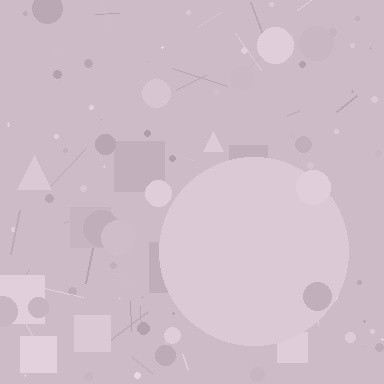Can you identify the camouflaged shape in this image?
The camouflaged shape is a circle.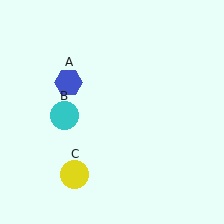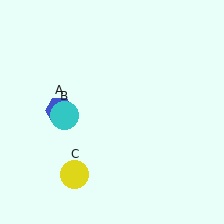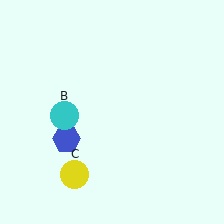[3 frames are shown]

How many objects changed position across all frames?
1 object changed position: blue hexagon (object A).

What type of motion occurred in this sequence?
The blue hexagon (object A) rotated counterclockwise around the center of the scene.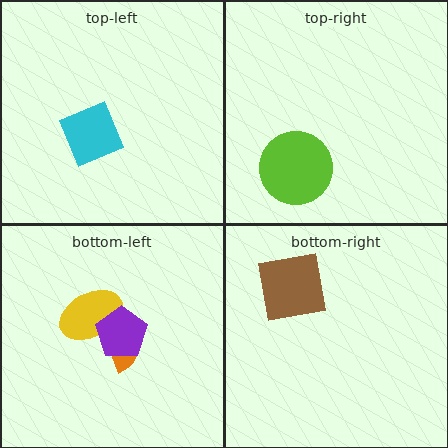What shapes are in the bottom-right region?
The brown square.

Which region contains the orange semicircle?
The bottom-left region.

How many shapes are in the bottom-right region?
1.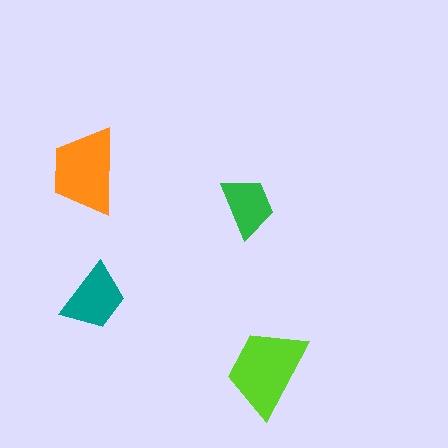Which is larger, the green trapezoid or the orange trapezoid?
The orange one.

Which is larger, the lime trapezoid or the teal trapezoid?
The lime one.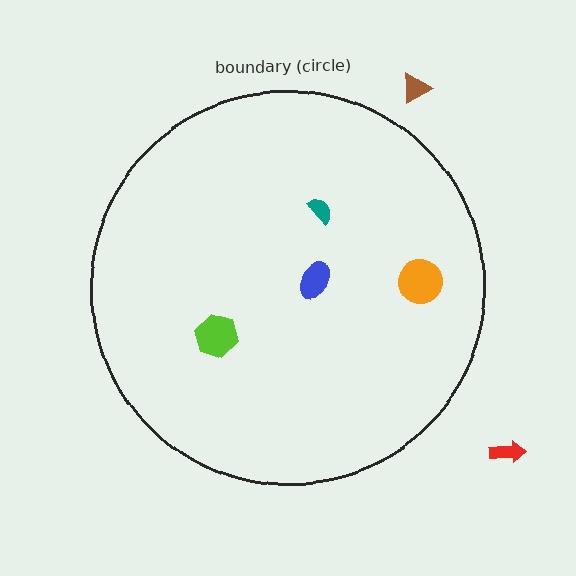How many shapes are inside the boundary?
4 inside, 2 outside.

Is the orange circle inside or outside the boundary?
Inside.